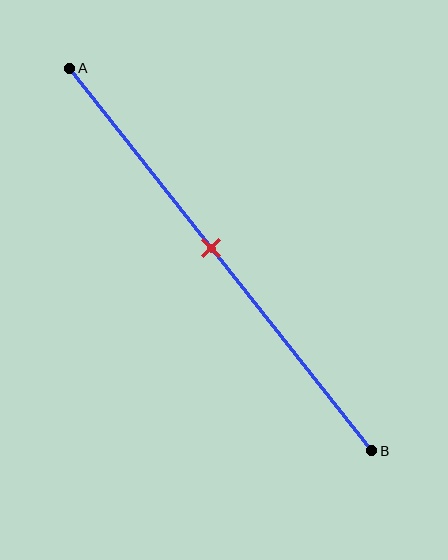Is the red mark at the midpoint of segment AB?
Yes, the mark is approximately at the midpoint.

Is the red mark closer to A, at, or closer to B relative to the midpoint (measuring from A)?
The red mark is approximately at the midpoint of segment AB.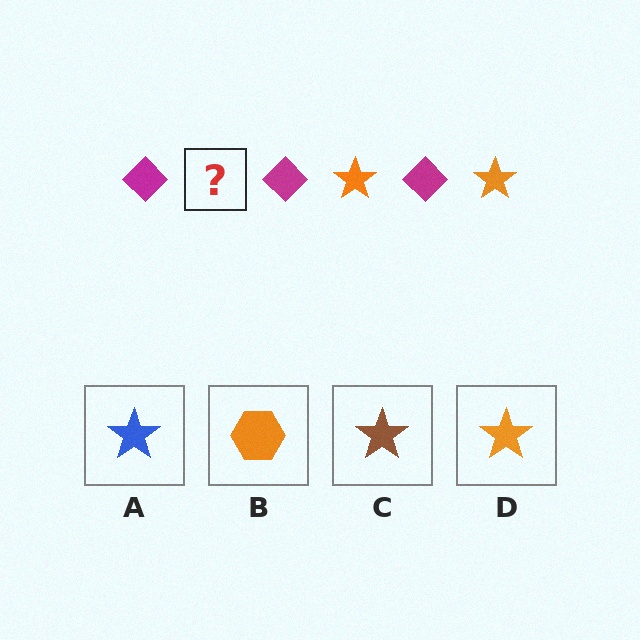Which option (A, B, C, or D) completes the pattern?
D.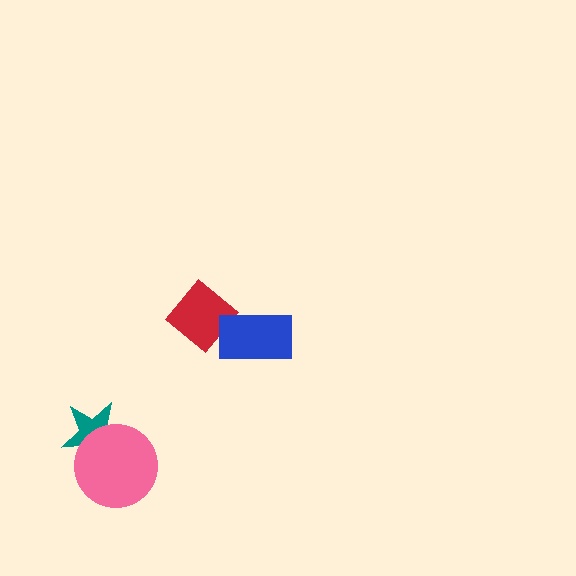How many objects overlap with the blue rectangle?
0 objects overlap with the blue rectangle.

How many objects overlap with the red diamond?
0 objects overlap with the red diamond.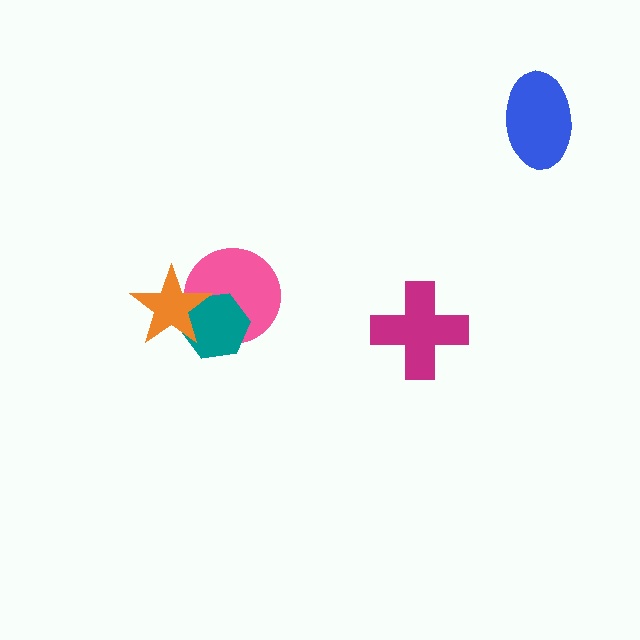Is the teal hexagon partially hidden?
Yes, it is partially covered by another shape.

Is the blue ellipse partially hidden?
No, no other shape covers it.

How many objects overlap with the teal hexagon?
2 objects overlap with the teal hexagon.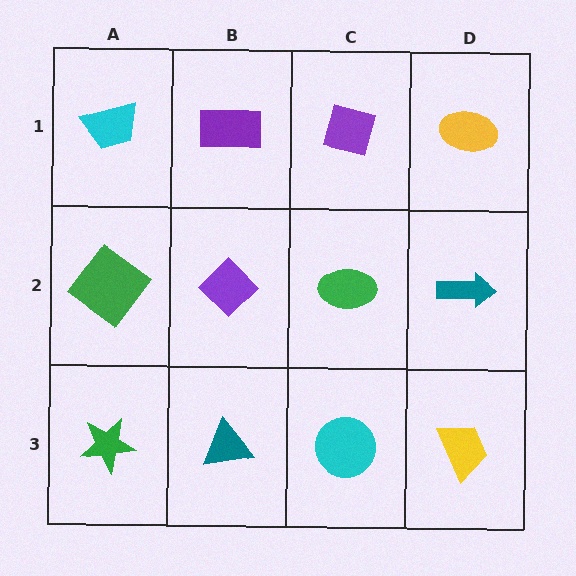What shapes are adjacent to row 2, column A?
A cyan trapezoid (row 1, column A), a green star (row 3, column A), a purple diamond (row 2, column B).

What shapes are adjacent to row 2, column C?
A purple square (row 1, column C), a cyan circle (row 3, column C), a purple diamond (row 2, column B), a teal arrow (row 2, column D).